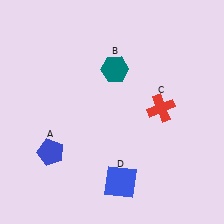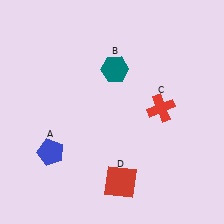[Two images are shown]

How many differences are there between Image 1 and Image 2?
There is 1 difference between the two images.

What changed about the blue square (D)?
In Image 1, D is blue. In Image 2, it changed to red.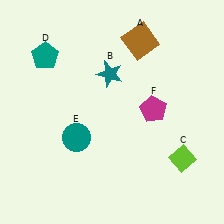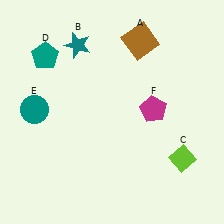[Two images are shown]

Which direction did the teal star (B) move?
The teal star (B) moved left.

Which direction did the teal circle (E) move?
The teal circle (E) moved left.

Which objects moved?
The objects that moved are: the teal star (B), the teal circle (E).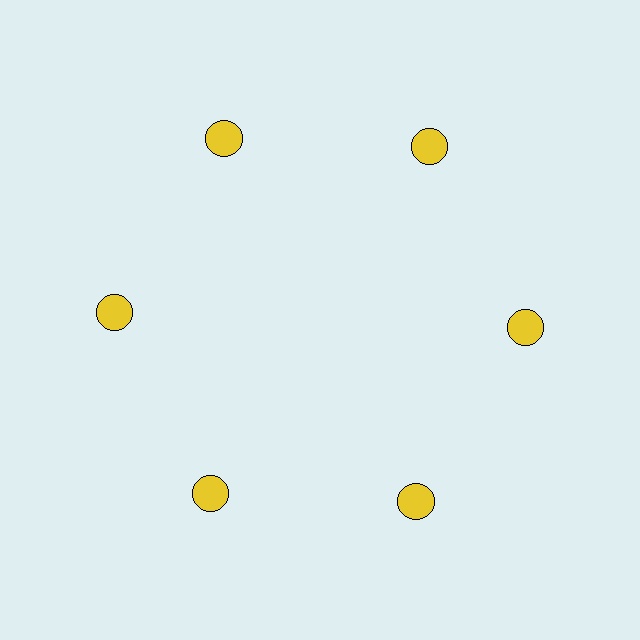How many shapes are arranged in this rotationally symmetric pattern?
There are 6 shapes, arranged in 6 groups of 1.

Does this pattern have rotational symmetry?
Yes, this pattern has 6-fold rotational symmetry. It looks the same after rotating 60 degrees around the center.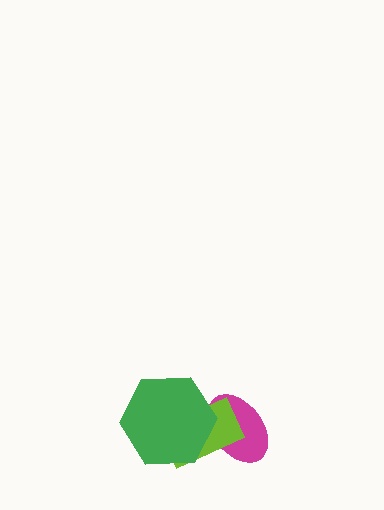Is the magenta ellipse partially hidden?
Yes, it is partially covered by another shape.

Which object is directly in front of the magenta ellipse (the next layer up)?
The lime rectangle is directly in front of the magenta ellipse.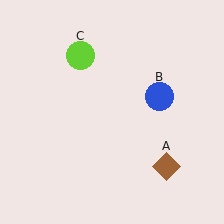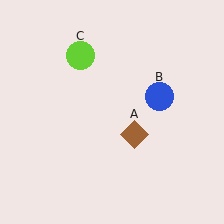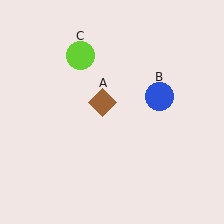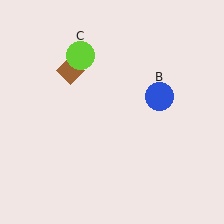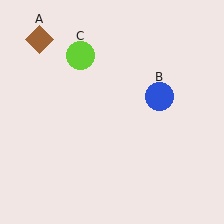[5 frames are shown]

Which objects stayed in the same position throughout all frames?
Blue circle (object B) and lime circle (object C) remained stationary.